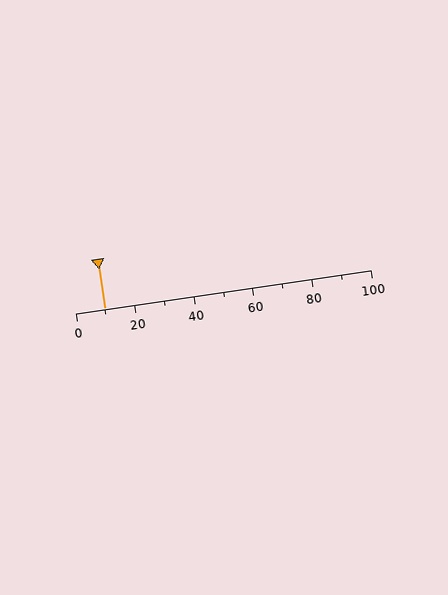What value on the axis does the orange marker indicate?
The marker indicates approximately 10.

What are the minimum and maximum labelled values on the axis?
The axis runs from 0 to 100.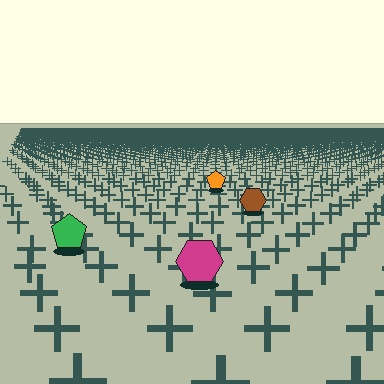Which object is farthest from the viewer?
The orange pentagon is farthest from the viewer. It appears smaller and the ground texture around it is denser.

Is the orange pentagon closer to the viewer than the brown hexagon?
No. The brown hexagon is closer — you can tell from the texture gradient: the ground texture is coarser near it.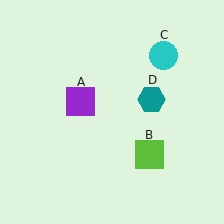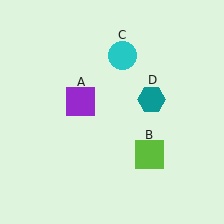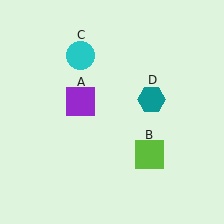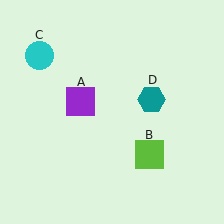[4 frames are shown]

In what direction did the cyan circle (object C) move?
The cyan circle (object C) moved left.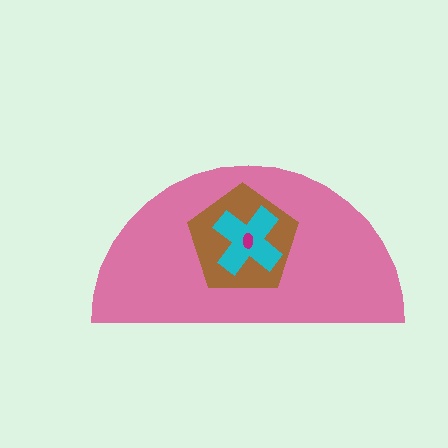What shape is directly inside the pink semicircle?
The brown pentagon.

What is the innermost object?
The magenta ellipse.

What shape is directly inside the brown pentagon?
The cyan cross.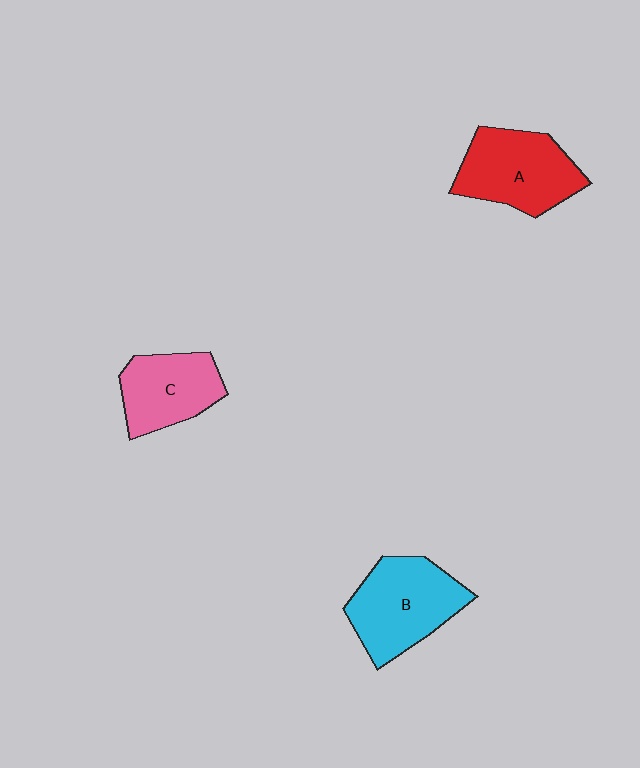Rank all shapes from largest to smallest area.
From largest to smallest: B (cyan), A (red), C (pink).